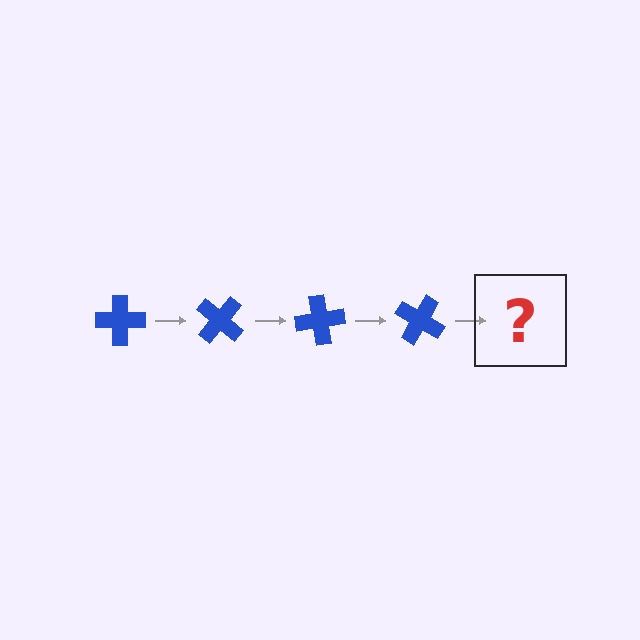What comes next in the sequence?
The next element should be a blue cross rotated 160 degrees.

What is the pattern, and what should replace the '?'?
The pattern is that the cross rotates 40 degrees each step. The '?' should be a blue cross rotated 160 degrees.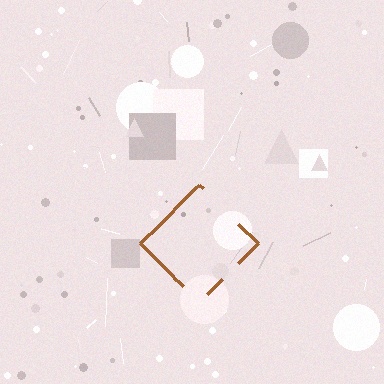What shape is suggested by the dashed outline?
The dashed outline suggests a diamond.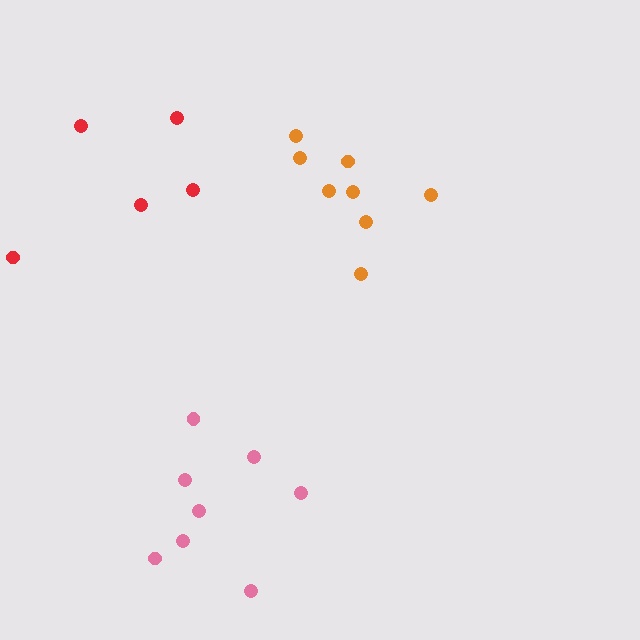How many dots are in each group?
Group 1: 8 dots, Group 2: 8 dots, Group 3: 5 dots (21 total).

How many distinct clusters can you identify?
There are 3 distinct clusters.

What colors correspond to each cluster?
The clusters are colored: orange, pink, red.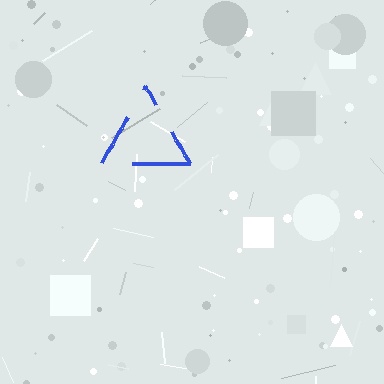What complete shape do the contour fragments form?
The contour fragments form a triangle.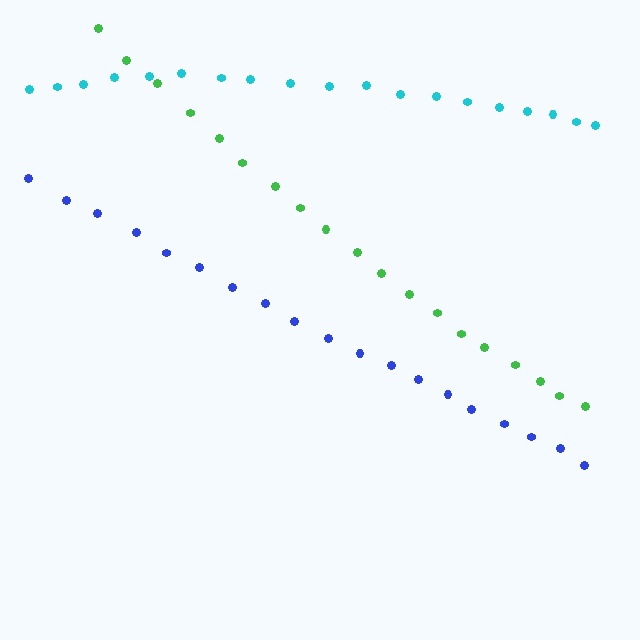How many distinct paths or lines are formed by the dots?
There are 3 distinct paths.